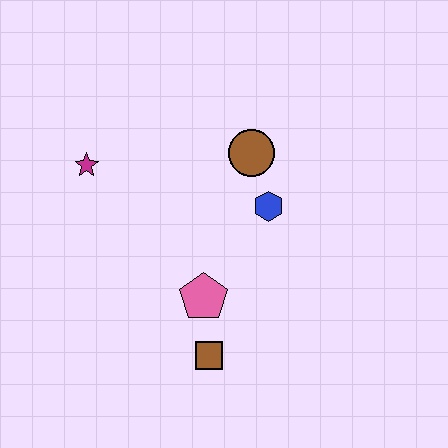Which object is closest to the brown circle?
The blue hexagon is closest to the brown circle.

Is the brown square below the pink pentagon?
Yes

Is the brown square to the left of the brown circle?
Yes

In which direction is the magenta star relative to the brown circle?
The magenta star is to the left of the brown circle.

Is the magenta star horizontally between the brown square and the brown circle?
No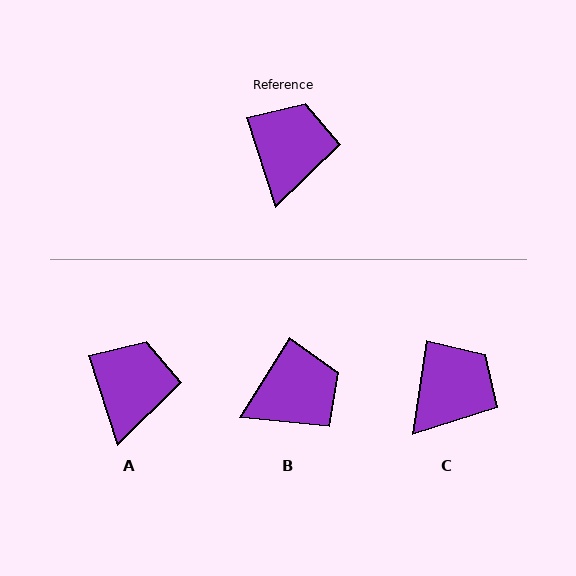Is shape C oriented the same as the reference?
No, it is off by about 27 degrees.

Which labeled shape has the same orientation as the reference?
A.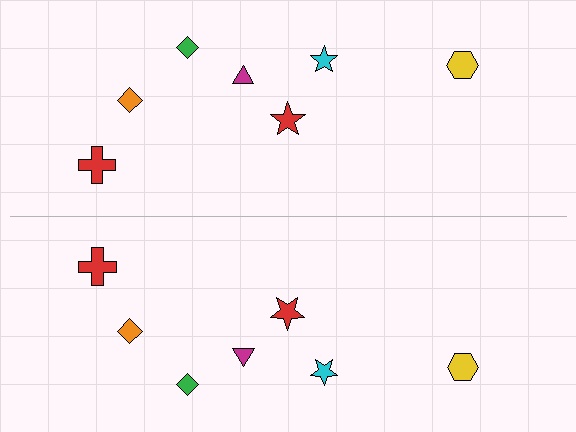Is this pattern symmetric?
Yes, this pattern has bilateral (reflection) symmetry.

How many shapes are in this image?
There are 14 shapes in this image.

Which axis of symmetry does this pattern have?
The pattern has a horizontal axis of symmetry running through the center of the image.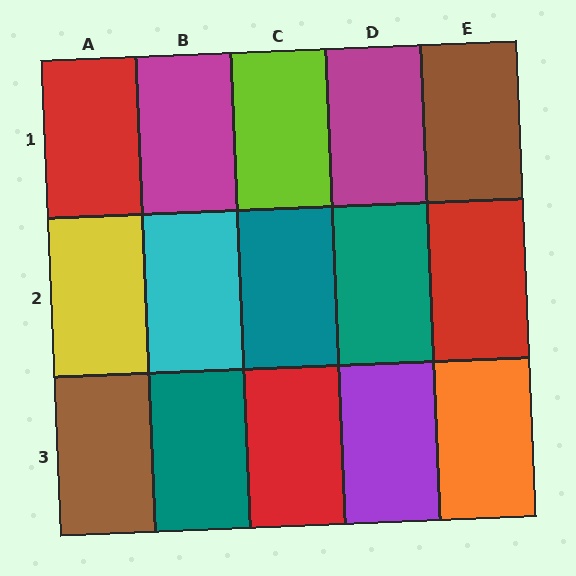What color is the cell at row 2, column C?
Teal.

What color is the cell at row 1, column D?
Magenta.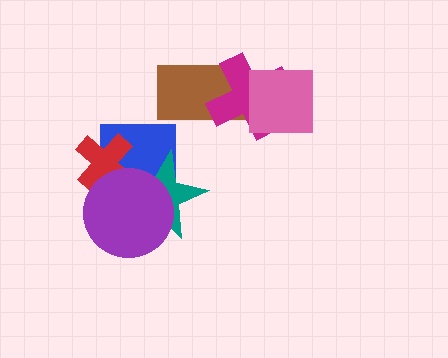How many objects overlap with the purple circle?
3 objects overlap with the purple circle.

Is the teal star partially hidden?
Yes, it is partially covered by another shape.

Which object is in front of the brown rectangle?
The magenta cross is in front of the brown rectangle.